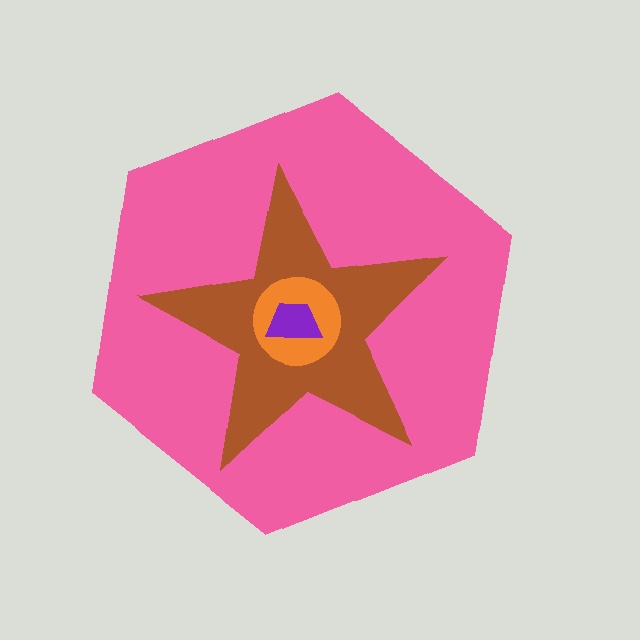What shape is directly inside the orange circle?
The purple trapezoid.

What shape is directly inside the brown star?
The orange circle.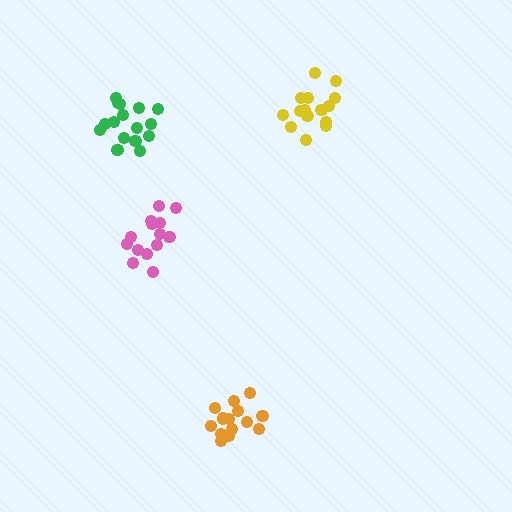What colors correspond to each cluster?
The clusters are colored: green, pink, orange, yellow.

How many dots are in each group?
Group 1: 16 dots, Group 2: 14 dots, Group 3: 14 dots, Group 4: 16 dots (60 total).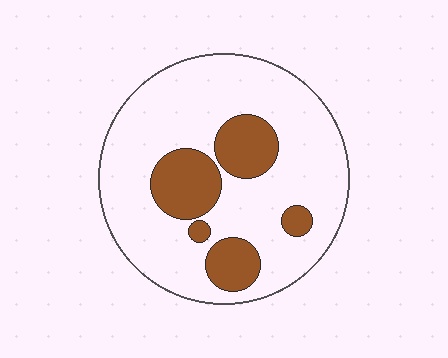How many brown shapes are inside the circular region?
5.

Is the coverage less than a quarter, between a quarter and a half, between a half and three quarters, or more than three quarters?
Less than a quarter.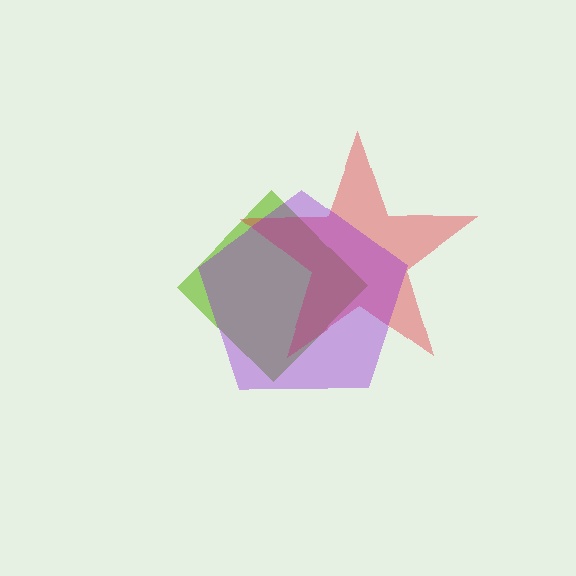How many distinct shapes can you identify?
There are 3 distinct shapes: a lime diamond, a red star, a purple pentagon.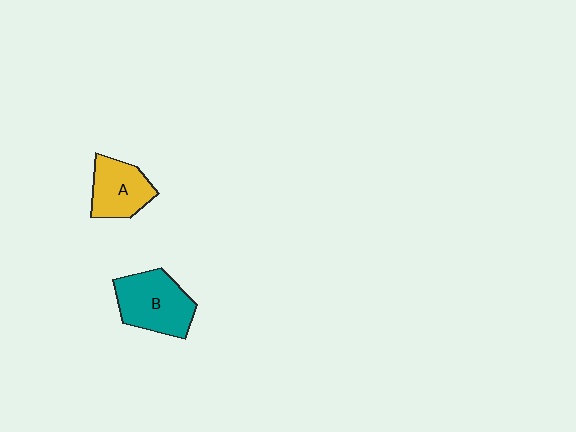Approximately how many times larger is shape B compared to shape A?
Approximately 1.3 times.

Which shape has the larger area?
Shape B (teal).